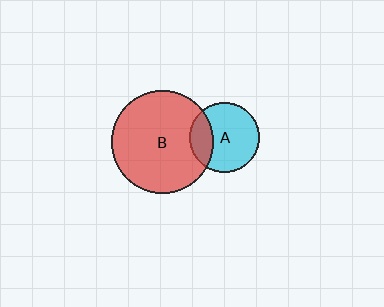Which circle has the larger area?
Circle B (red).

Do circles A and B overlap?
Yes.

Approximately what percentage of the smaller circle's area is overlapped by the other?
Approximately 25%.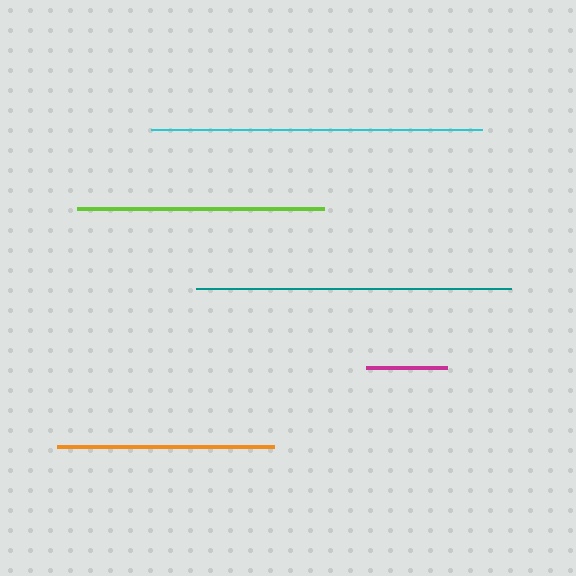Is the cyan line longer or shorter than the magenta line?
The cyan line is longer than the magenta line.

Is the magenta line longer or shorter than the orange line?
The orange line is longer than the magenta line.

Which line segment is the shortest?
The magenta line is the shortest at approximately 80 pixels.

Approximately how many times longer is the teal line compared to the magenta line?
The teal line is approximately 3.9 times the length of the magenta line.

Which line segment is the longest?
The cyan line is the longest at approximately 331 pixels.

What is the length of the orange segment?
The orange segment is approximately 217 pixels long.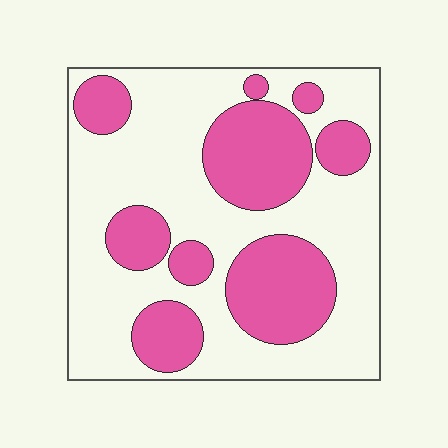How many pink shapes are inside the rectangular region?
9.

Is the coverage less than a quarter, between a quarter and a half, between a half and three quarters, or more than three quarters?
Between a quarter and a half.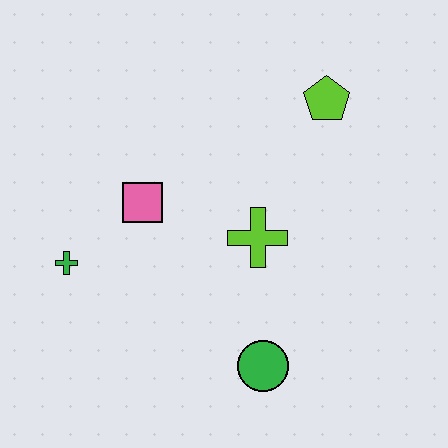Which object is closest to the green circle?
The lime cross is closest to the green circle.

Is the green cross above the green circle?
Yes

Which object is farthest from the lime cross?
The green cross is farthest from the lime cross.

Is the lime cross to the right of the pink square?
Yes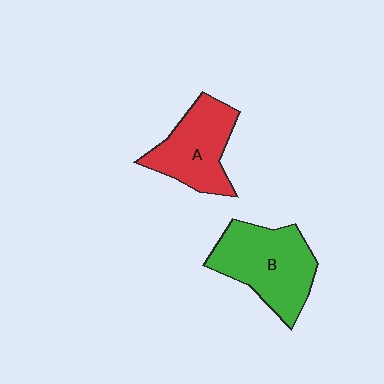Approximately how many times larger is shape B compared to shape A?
Approximately 1.2 times.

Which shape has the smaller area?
Shape A (red).